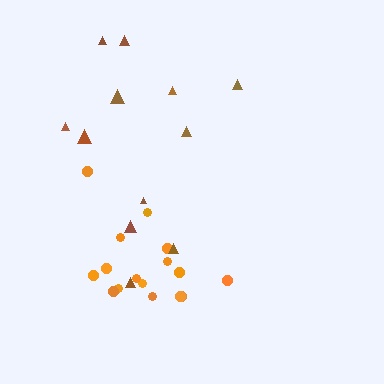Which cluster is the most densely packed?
Orange.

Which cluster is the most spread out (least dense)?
Brown.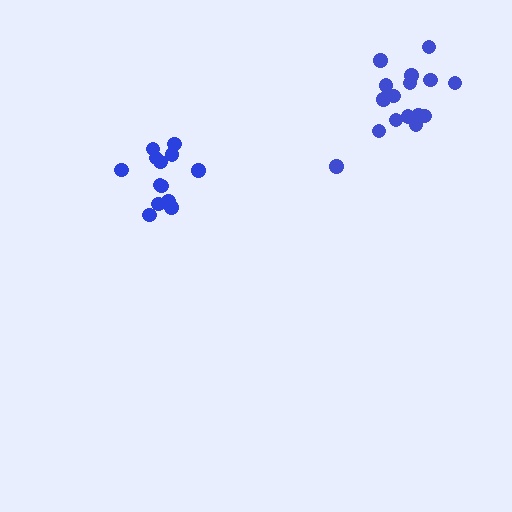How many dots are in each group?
Group 1: 13 dots, Group 2: 16 dots (29 total).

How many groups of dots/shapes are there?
There are 2 groups.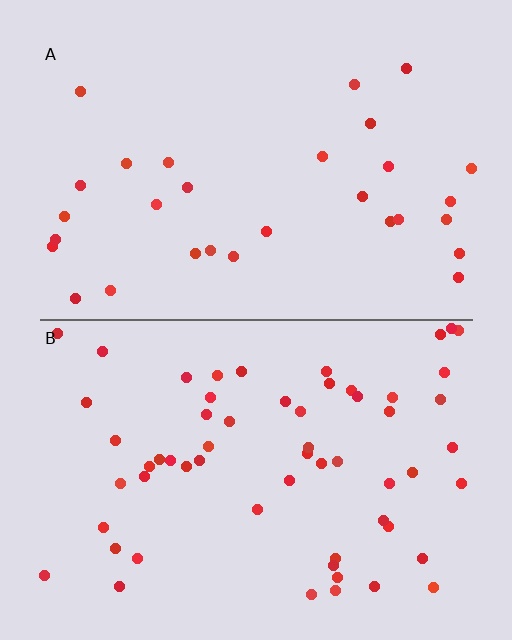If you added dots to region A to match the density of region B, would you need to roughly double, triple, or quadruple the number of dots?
Approximately double.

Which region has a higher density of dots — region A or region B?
B (the bottom).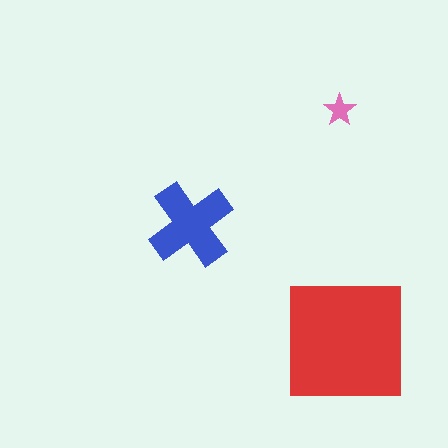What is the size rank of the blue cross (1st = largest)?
2nd.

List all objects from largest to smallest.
The red square, the blue cross, the pink star.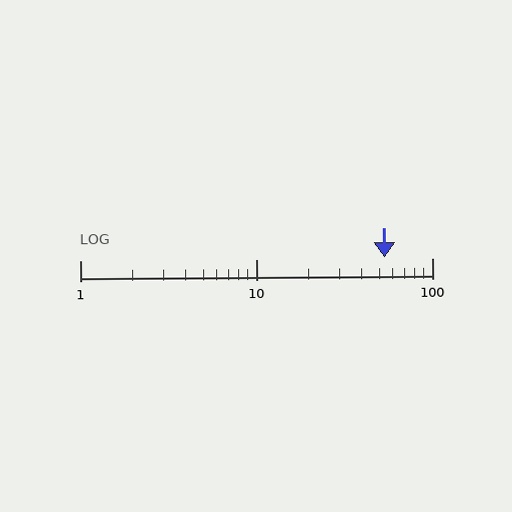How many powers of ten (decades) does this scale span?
The scale spans 2 decades, from 1 to 100.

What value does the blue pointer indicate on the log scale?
The pointer indicates approximately 54.